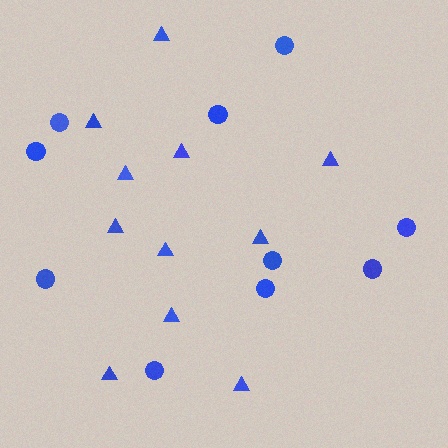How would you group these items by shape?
There are 2 groups: one group of triangles (11) and one group of circles (10).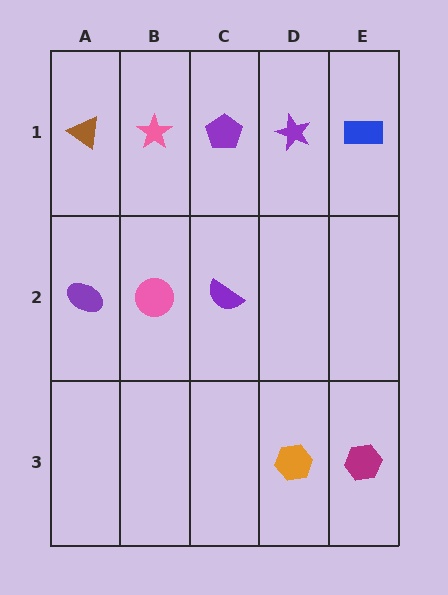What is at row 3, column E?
A magenta hexagon.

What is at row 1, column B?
A pink star.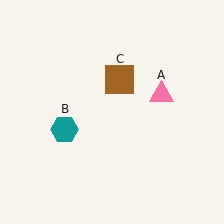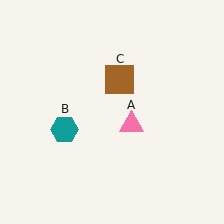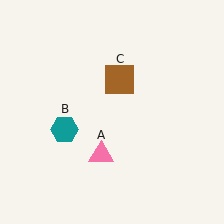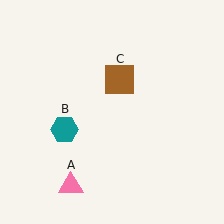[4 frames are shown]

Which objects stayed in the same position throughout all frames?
Teal hexagon (object B) and brown square (object C) remained stationary.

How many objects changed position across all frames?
1 object changed position: pink triangle (object A).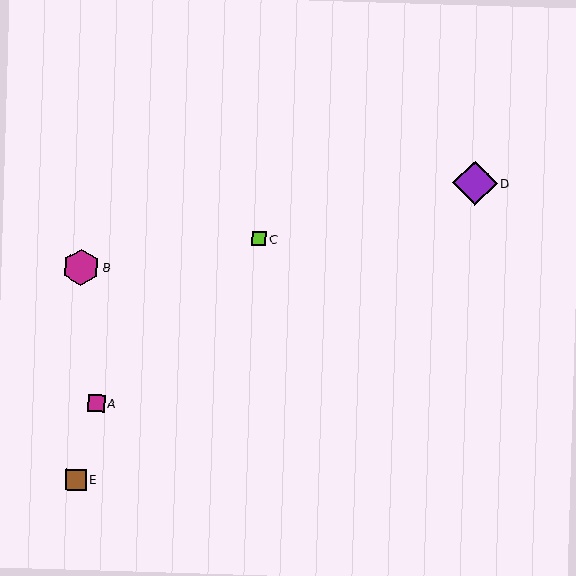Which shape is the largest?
The purple diamond (labeled D) is the largest.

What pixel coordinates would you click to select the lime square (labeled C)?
Click at (259, 239) to select the lime square C.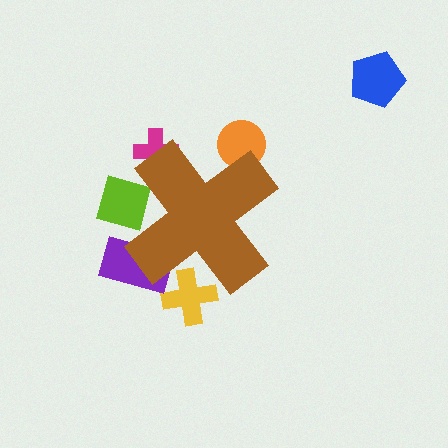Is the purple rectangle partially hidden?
Yes, the purple rectangle is partially hidden behind the brown cross.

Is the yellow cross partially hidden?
Yes, the yellow cross is partially hidden behind the brown cross.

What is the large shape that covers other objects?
A brown cross.